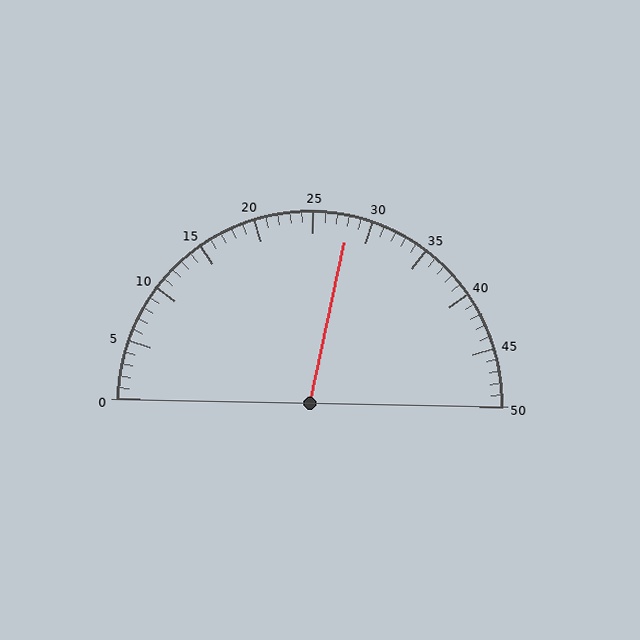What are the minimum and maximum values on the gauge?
The gauge ranges from 0 to 50.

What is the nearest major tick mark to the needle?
The nearest major tick mark is 30.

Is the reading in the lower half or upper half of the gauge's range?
The reading is in the upper half of the range (0 to 50).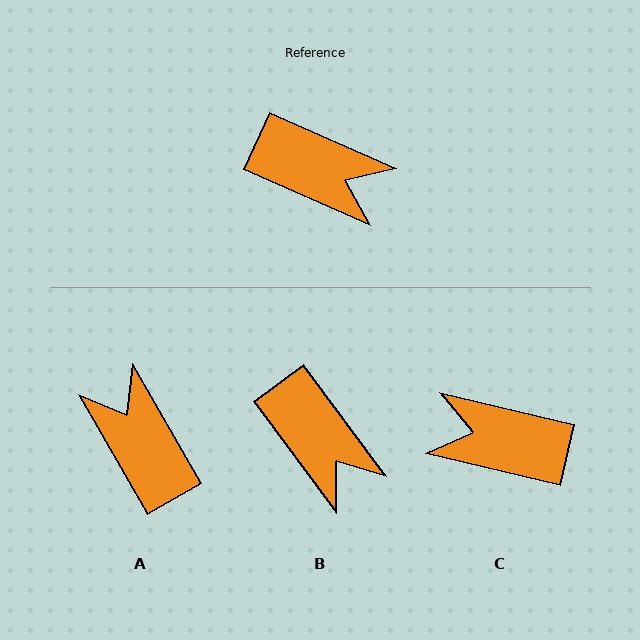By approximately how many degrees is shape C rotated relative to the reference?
Approximately 169 degrees clockwise.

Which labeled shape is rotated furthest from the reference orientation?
C, about 169 degrees away.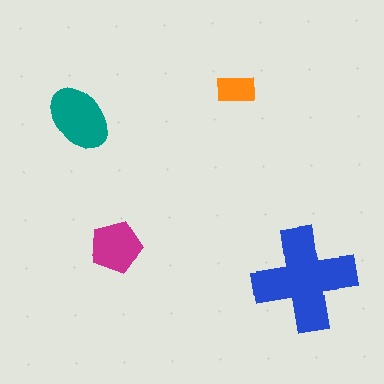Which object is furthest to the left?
The teal ellipse is leftmost.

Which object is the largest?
The blue cross.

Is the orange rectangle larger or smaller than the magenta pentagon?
Smaller.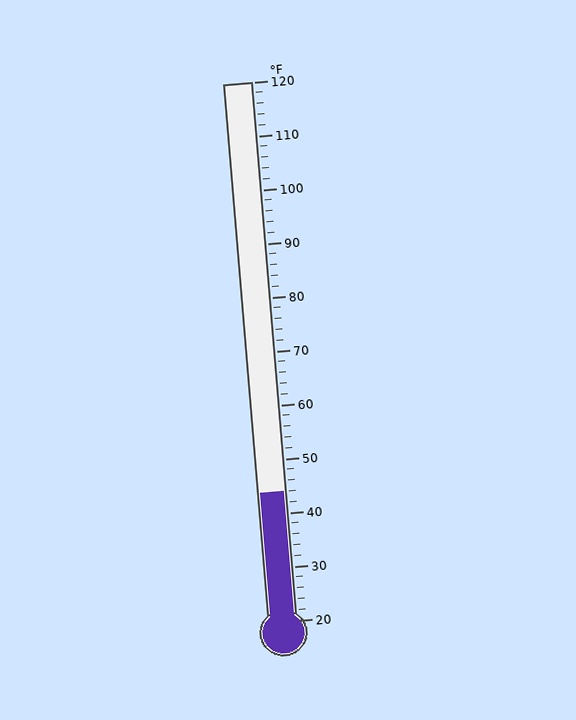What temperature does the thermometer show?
The thermometer shows approximately 44°F.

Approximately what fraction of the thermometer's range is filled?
The thermometer is filled to approximately 25% of its range.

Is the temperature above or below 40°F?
The temperature is above 40°F.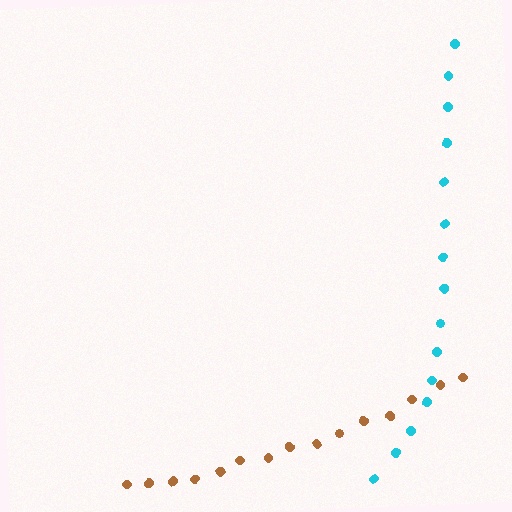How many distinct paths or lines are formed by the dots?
There are 2 distinct paths.